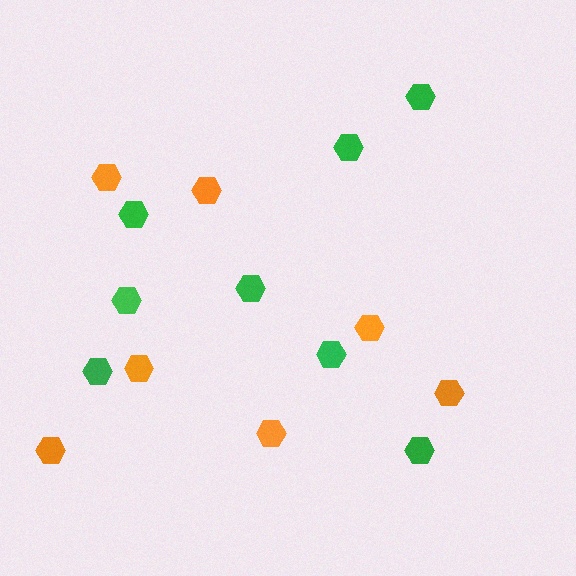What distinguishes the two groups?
There are 2 groups: one group of green hexagons (8) and one group of orange hexagons (7).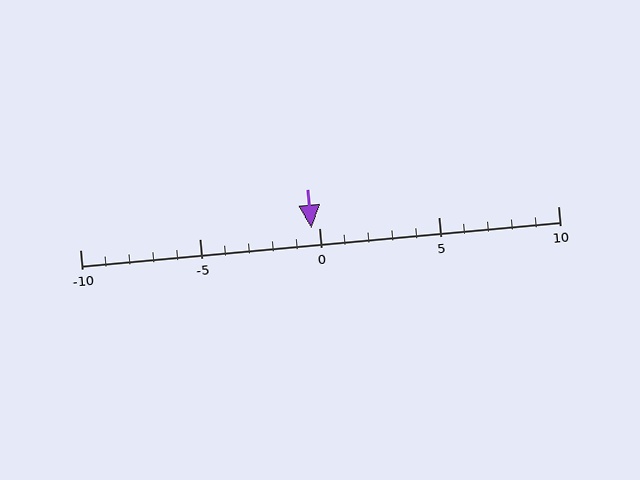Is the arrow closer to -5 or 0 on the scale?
The arrow is closer to 0.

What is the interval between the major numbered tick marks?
The major tick marks are spaced 5 units apart.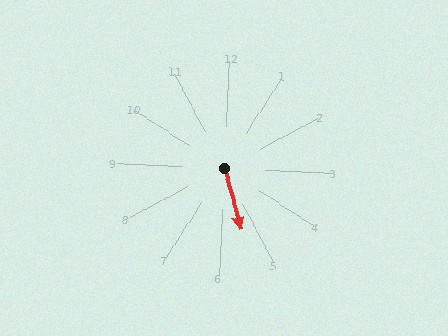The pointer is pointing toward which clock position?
Roughly 5 o'clock.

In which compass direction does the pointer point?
South.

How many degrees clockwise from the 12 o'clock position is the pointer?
Approximately 162 degrees.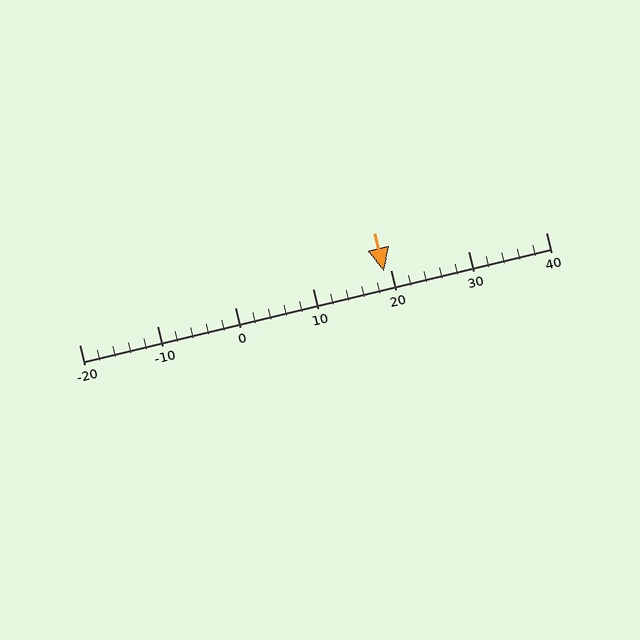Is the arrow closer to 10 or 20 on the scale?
The arrow is closer to 20.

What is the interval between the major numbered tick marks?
The major tick marks are spaced 10 units apart.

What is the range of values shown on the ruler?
The ruler shows values from -20 to 40.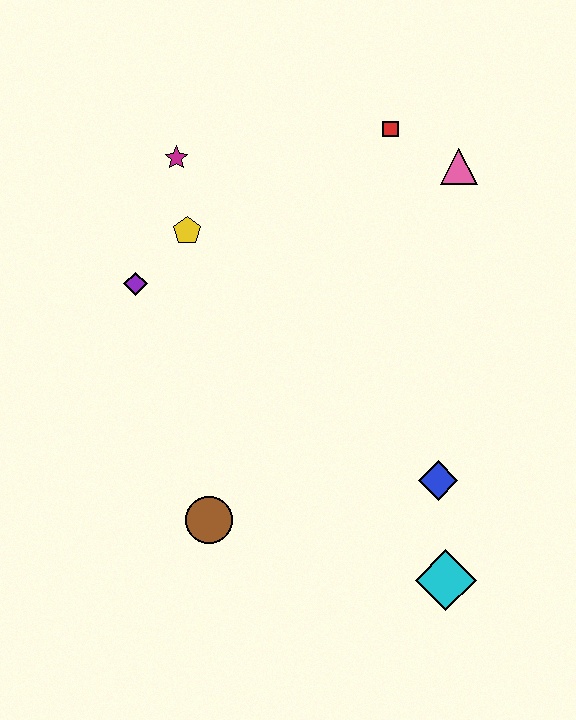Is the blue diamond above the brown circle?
Yes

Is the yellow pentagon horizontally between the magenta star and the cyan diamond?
Yes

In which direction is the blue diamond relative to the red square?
The blue diamond is below the red square.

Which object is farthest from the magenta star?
The cyan diamond is farthest from the magenta star.